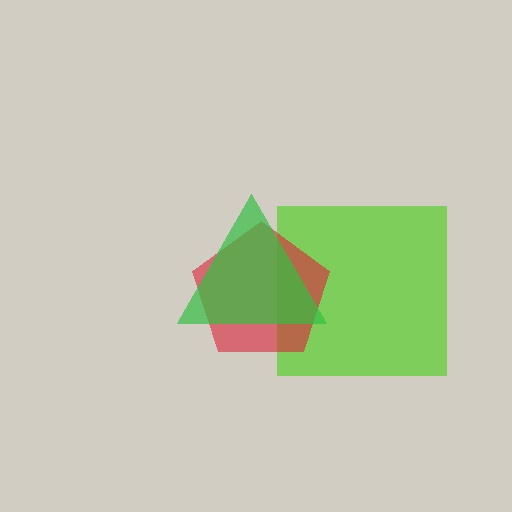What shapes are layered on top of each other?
The layered shapes are: a lime square, a red pentagon, a green triangle.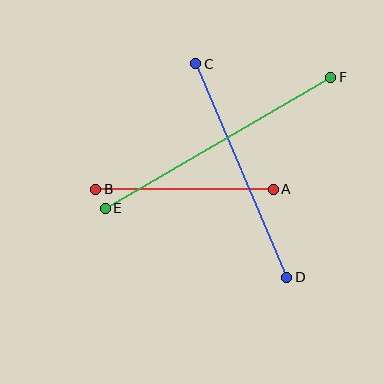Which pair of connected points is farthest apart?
Points E and F are farthest apart.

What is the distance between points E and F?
The distance is approximately 261 pixels.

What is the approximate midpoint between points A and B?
The midpoint is at approximately (184, 189) pixels.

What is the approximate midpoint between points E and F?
The midpoint is at approximately (218, 143) pixels.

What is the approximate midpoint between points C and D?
The midpoint is at approximately (241, 170) pixels.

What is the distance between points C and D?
The distance is approximately 232 pixels.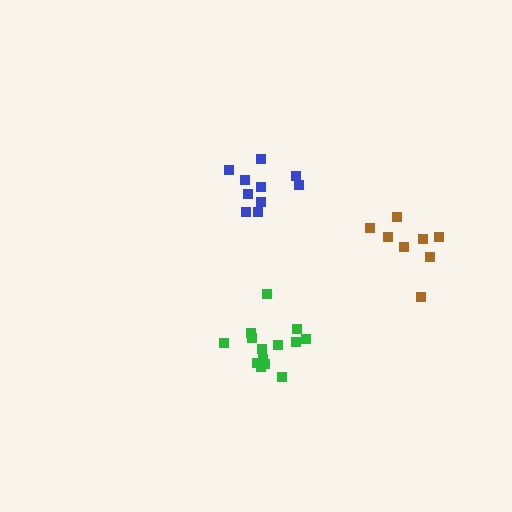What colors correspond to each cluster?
The clusters are colored: blue, green, brown.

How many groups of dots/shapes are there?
There are 3 groups.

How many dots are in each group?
Group 1: 10 dots, Group 2: 14 dots, Group 3: 8 dots (32 total).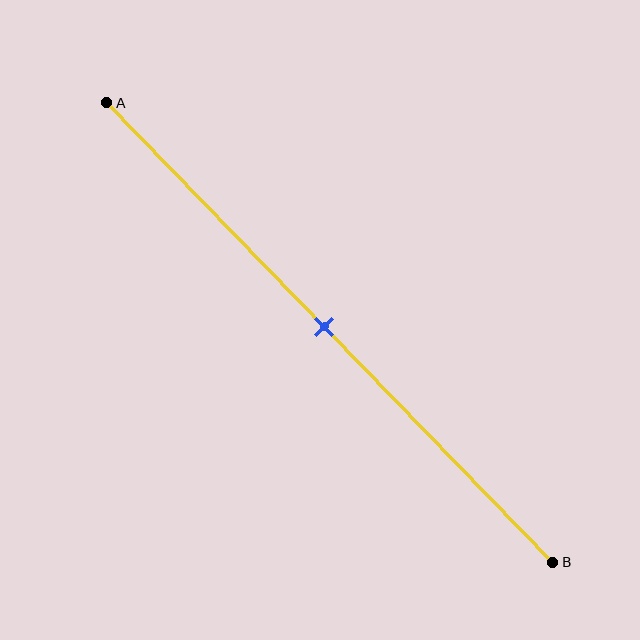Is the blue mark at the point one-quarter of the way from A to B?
No, the mark is at about 50% from A, not at the 25% one-quarter point.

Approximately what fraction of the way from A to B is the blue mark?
The blue mark is approximately 50% of the way from A to B.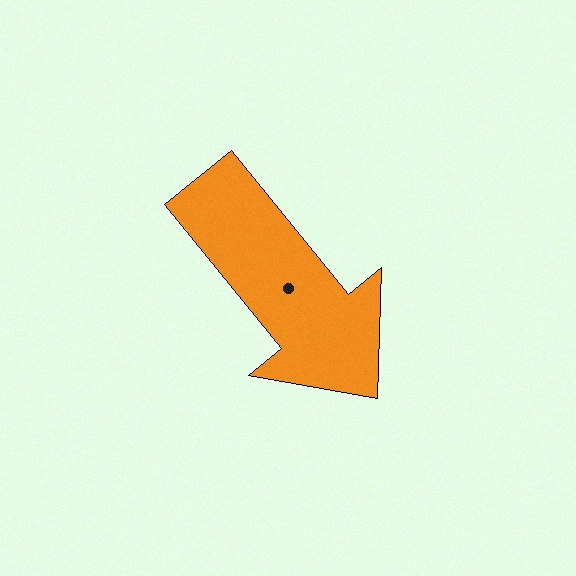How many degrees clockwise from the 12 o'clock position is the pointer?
Approximately 141 degrees.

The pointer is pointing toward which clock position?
Roughly 5 o'clock.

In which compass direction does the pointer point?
Southeast.